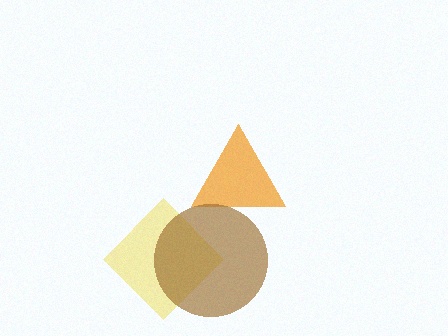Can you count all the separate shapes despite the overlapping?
Yes, there are 3 separate shapes.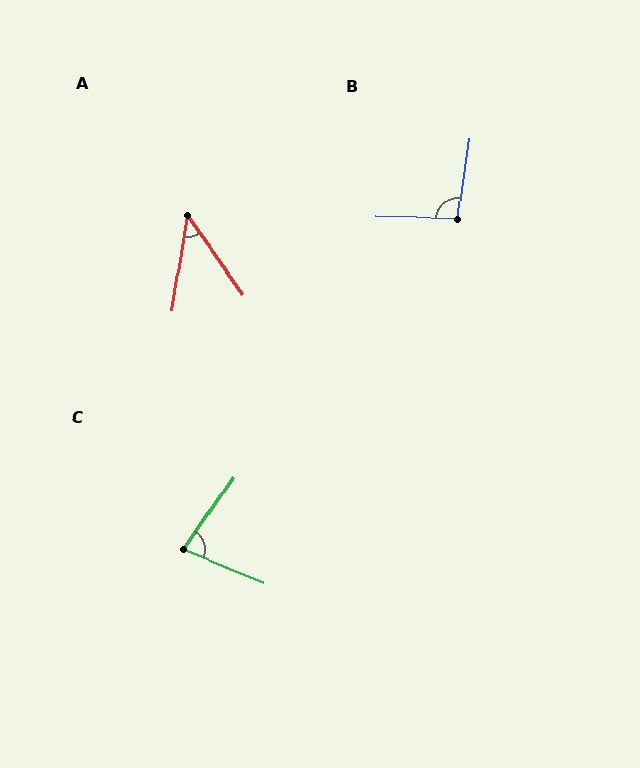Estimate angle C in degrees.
Approximately 77 degrees.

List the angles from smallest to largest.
A (44°), C (77°), B (97°).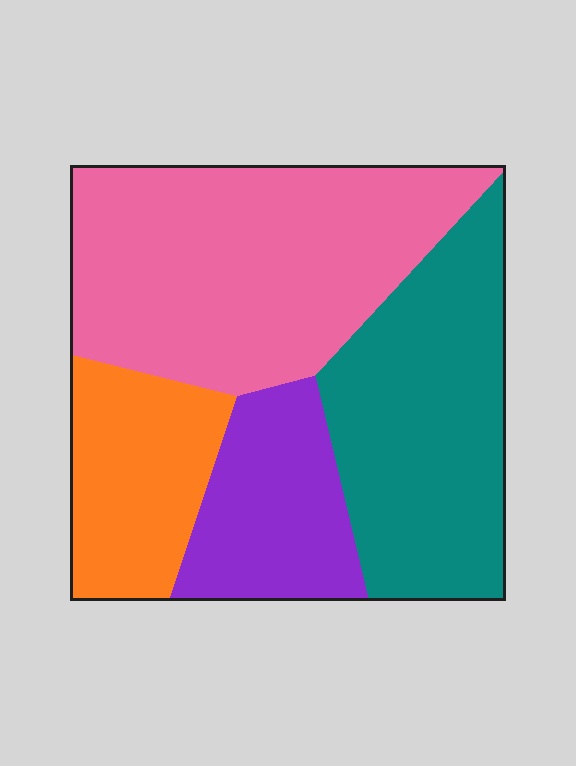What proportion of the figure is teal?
Teal covers around 30% of the figure.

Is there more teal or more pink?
Pink.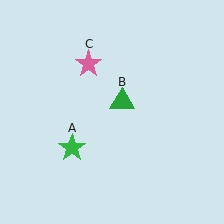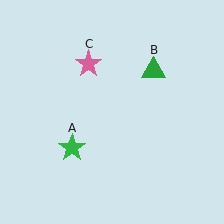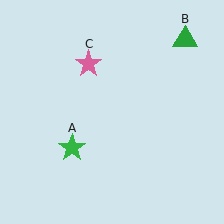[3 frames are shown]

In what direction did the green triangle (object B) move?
The green triangle (object B) moved up and to the right.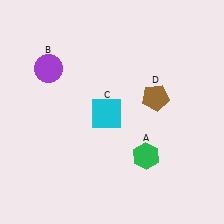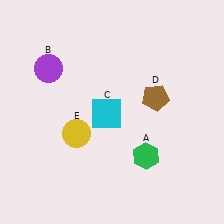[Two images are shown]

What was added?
A yellow circle (E) was added in Image 2.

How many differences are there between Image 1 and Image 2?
There is 1 difference between the two images.